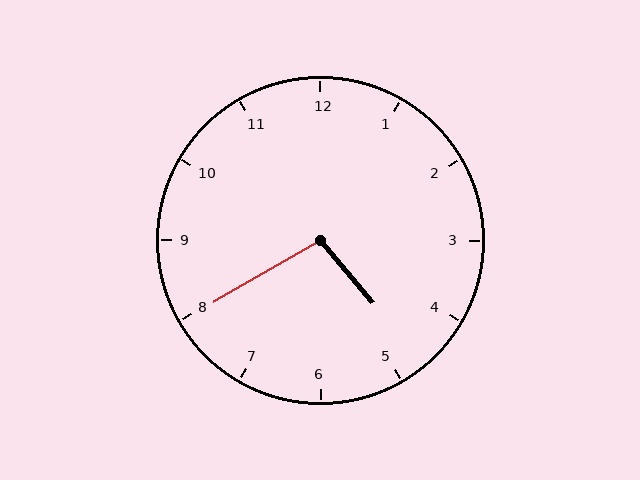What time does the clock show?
4:40.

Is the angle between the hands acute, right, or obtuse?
It is obtuse.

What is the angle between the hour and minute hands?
Approximately 100 degrees.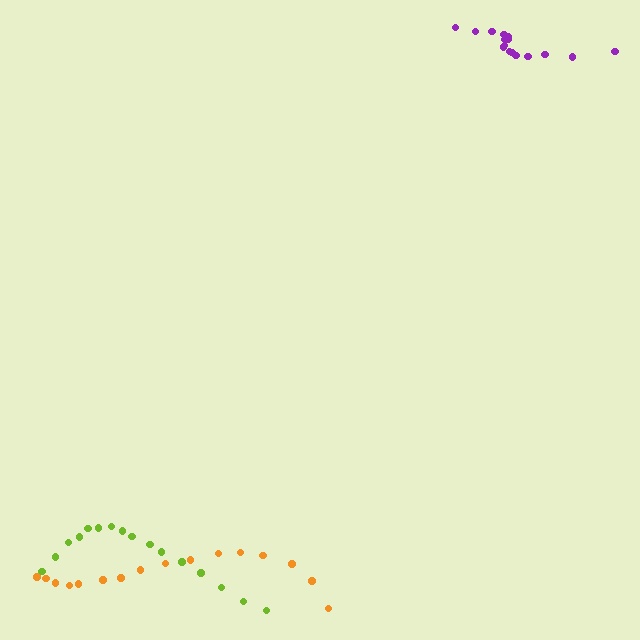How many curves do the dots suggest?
There are 3 distinct paths.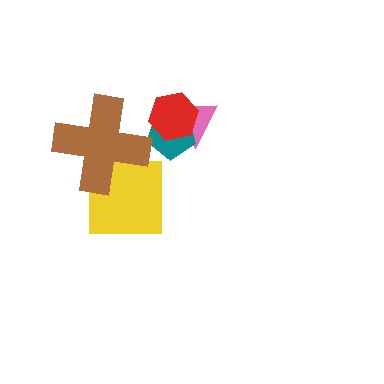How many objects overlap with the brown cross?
1 object overlaps with the brown cross.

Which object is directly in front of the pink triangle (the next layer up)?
The teal pentagon is directly in front of the pink triangle.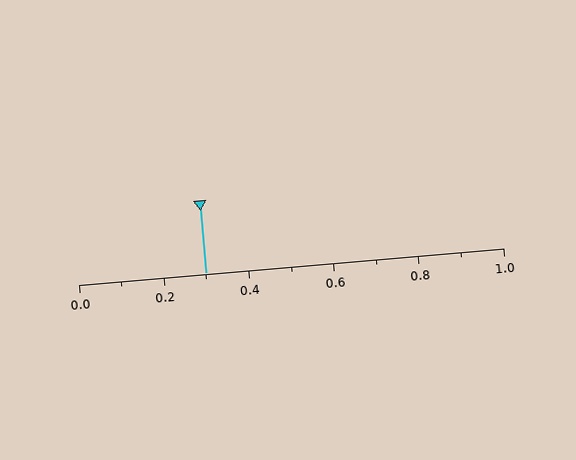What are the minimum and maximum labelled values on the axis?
The axis runs from 0.0 to 1.0.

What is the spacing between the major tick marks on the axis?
The major ticks are spaced 0.2 apart.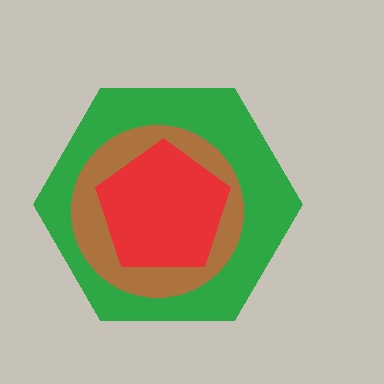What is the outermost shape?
The green hexagon.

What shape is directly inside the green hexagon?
The brown circle.